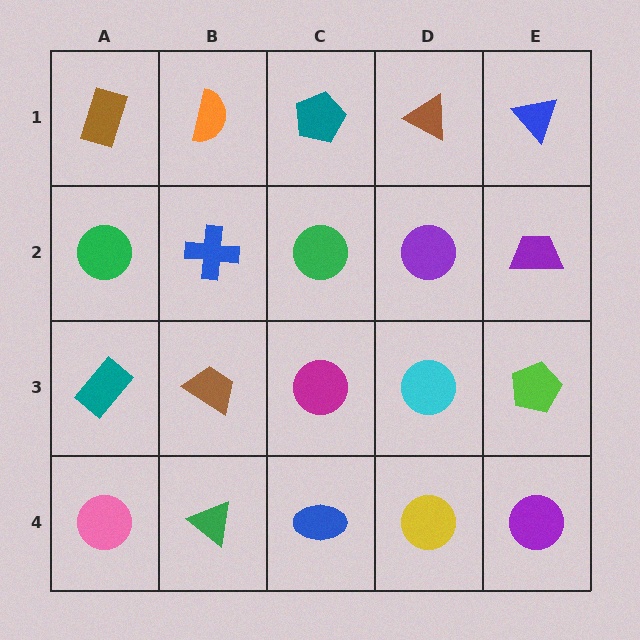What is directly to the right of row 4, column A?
A green triangle.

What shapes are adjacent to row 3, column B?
A blue cross (row 2, column B), a green triangle (row 4, column B), a teal rectangle (row 3, column A), a magenta circle (row 3, column C).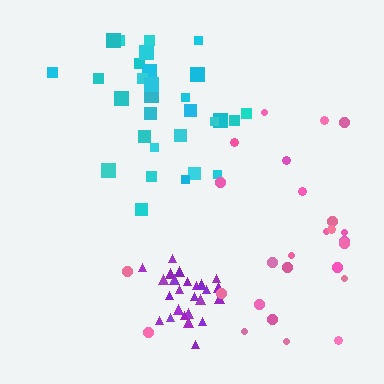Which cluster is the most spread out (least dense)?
Pink.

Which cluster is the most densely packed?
Purple.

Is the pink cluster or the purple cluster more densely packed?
Purple.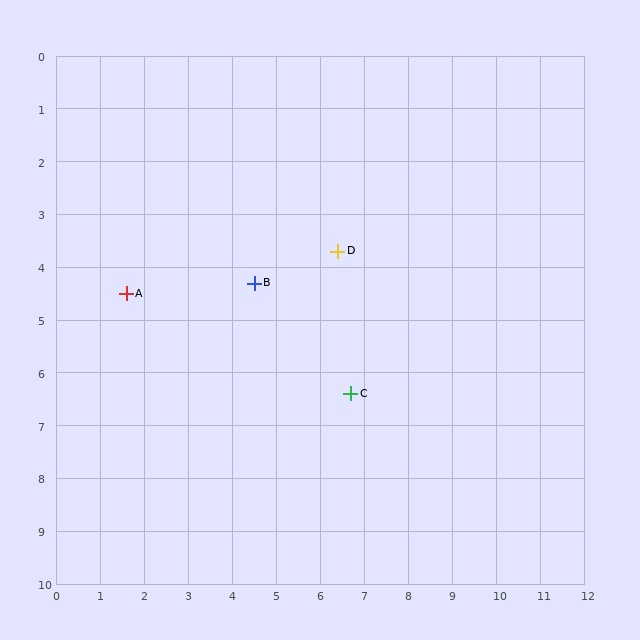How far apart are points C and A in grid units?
Points C and A are about 5.4 grid units apart.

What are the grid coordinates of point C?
Point C is at approximately (6.7, 6.4).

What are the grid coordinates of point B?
Point B is at approximately (4.5, 4.3).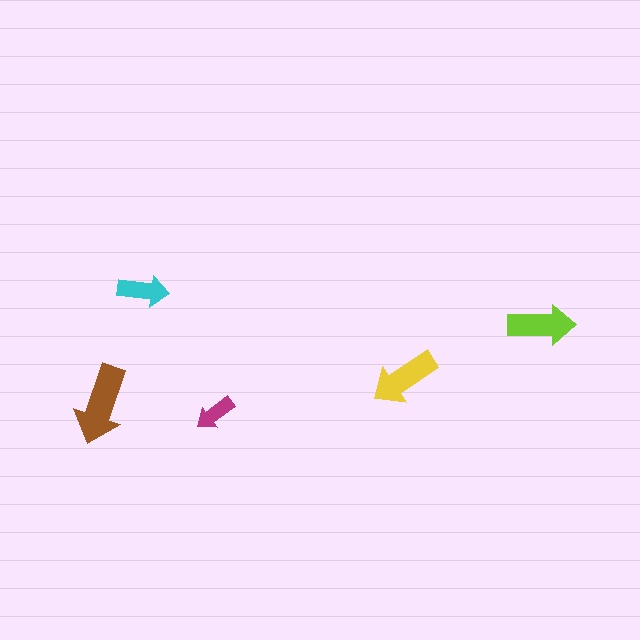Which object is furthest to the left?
The brown arrow is leftmost.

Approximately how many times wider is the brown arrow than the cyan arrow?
About 1.5 times wider.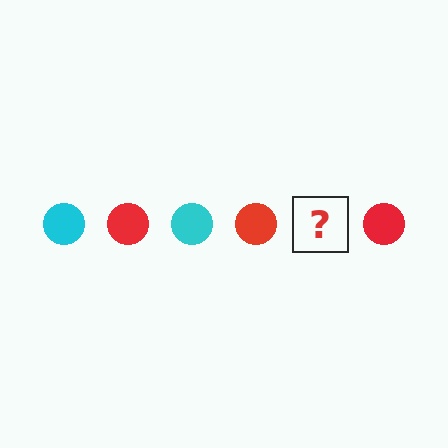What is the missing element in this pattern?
The missing element is a cyan circle.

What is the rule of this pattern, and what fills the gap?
The rule is that the pattern cycles through cyan, red circles. The gap should be filled with a cyan circle.